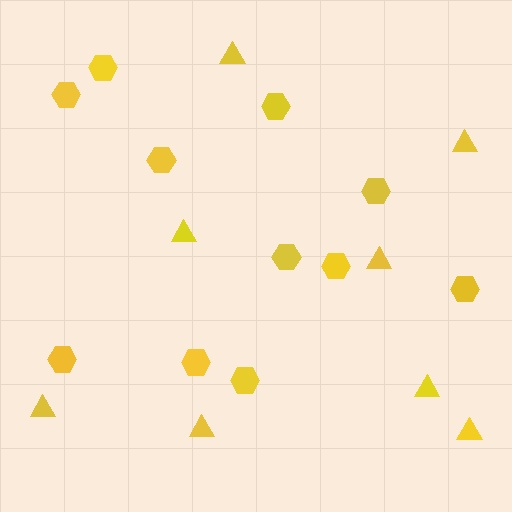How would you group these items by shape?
There are 2 groups: one group of triangles (8) and one group of hexagons (11).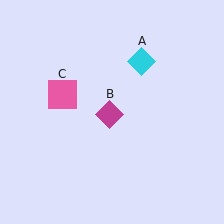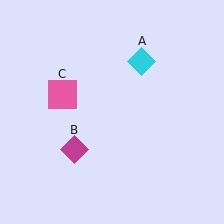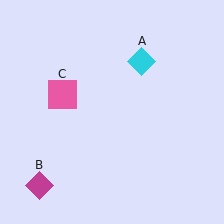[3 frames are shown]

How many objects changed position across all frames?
1 object changed position: magenta diamond (object B).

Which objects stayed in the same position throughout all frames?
Cyan diamond (object A) and pink square (object C) remained stationary.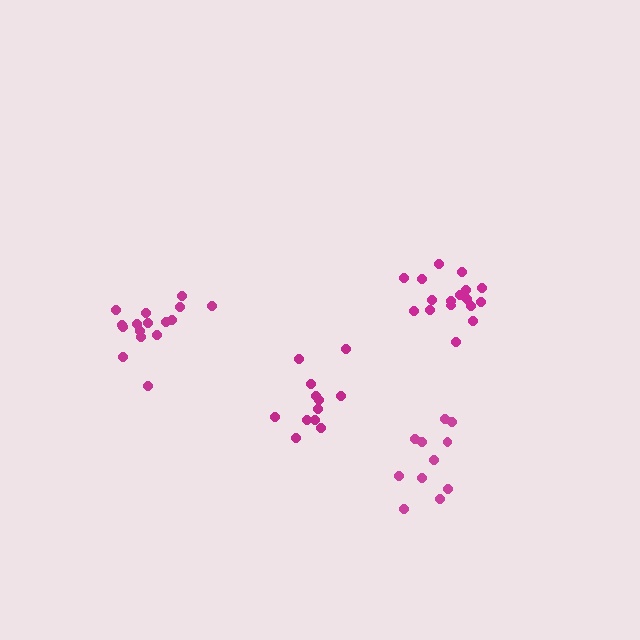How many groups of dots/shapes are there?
There are 4 groups.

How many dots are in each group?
Group 1: 17 dots, Group 2: 11 dots, Group 3: 16 dots, Group 4: 12 dots (56 total).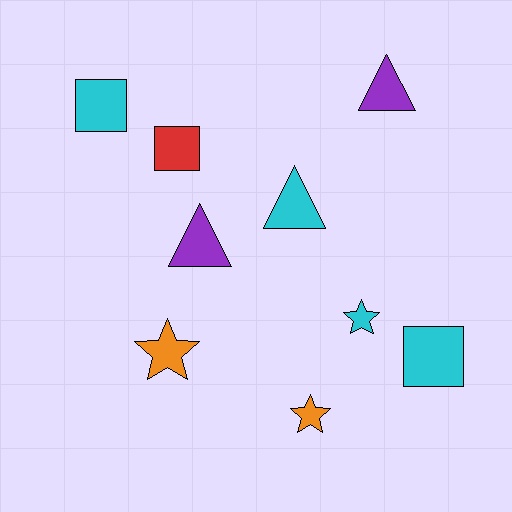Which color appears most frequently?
Cyan, with 4 objects.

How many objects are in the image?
There are 9 objects.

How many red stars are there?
There are no red stars.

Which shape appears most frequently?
Triangle, with 3 objects.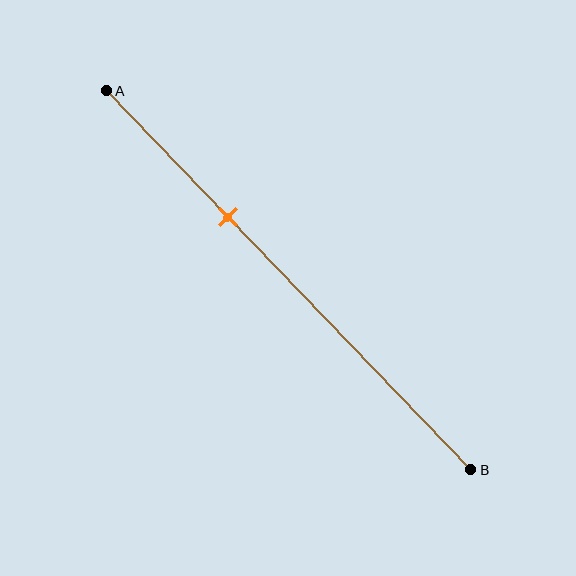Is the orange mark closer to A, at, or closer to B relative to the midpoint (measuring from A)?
The orange mark is closer to point A than the midpoint of segment AB.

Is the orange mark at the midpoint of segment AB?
No, the mark is at about 35% from A, not at the 50% midpoint.